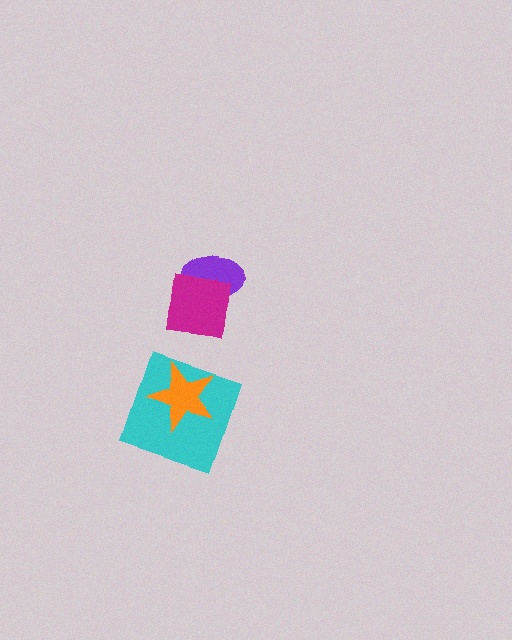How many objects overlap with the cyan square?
1 object overlaps with the cyan square.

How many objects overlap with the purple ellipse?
1 object overlaps with the purple ellipse.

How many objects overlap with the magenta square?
1 object overlaps with the magenta square.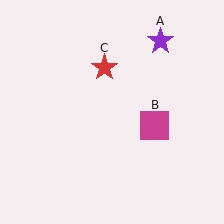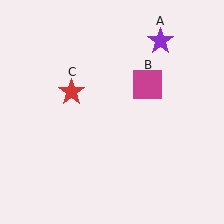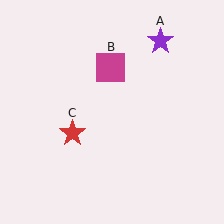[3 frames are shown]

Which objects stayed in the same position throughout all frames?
Purple star (object A) remained stationary.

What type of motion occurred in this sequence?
The magenta square (object B), red star (object C) rotated counterclockwise around the center of the scene.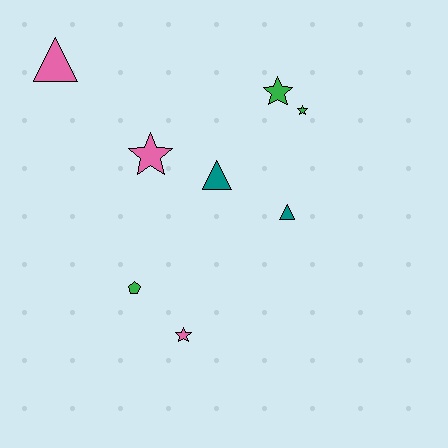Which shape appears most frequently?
Star, with 4 objects.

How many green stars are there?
There are 2 green stars.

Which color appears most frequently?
Green, with 3 objects.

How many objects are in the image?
There are 8 objects.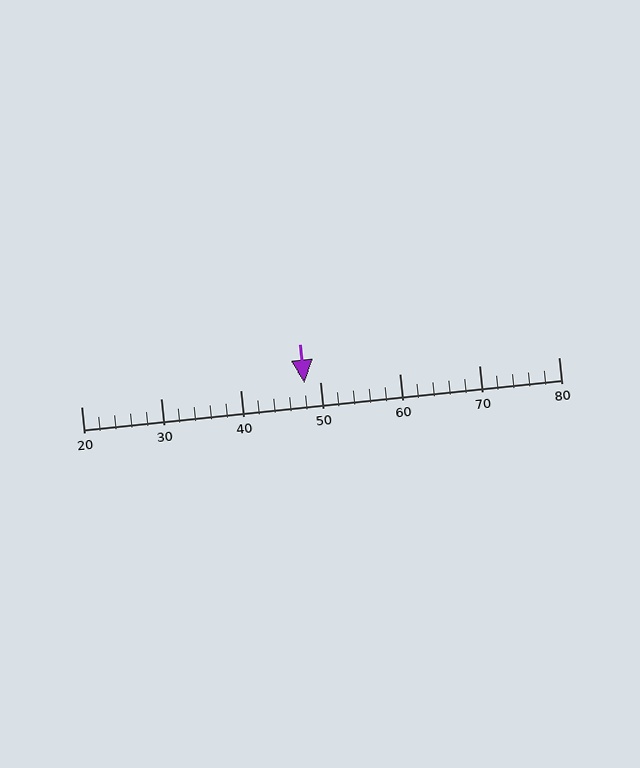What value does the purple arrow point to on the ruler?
The purple arrow points to approximately 48.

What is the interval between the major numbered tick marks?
The major tick marks are spaced 10 units apart.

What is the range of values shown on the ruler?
The ruler shows values from 20 to 80.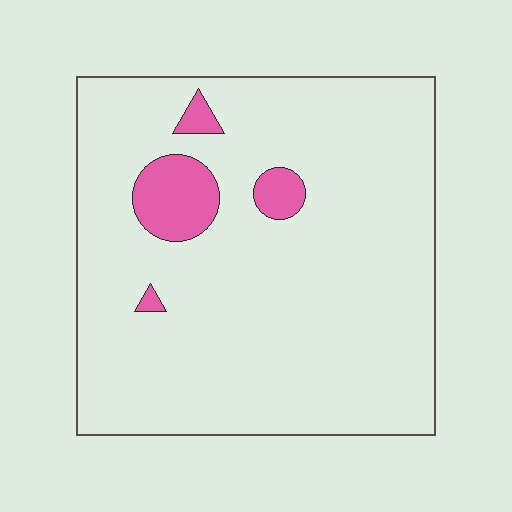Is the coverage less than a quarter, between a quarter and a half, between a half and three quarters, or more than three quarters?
Less than a quarter.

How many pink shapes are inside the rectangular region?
4.